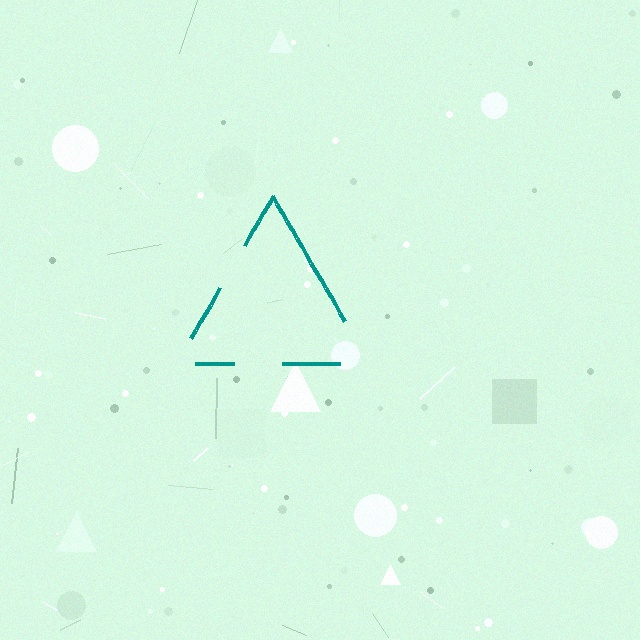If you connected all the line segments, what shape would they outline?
They would outline a triangle.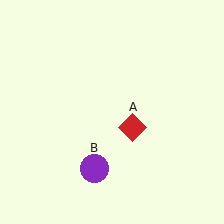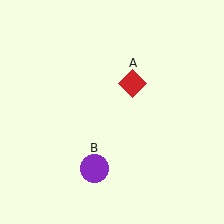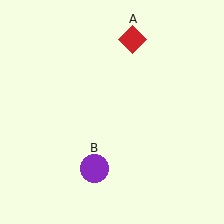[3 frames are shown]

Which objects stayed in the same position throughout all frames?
Purple circle (object B) remained stationary.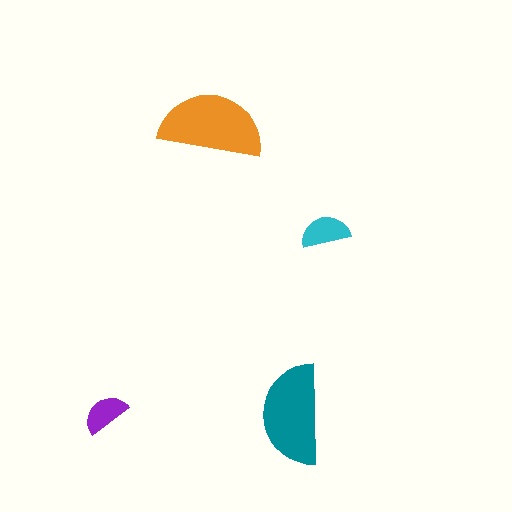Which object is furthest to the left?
The purple semicircle is leftmost.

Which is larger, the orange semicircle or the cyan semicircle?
The orange one.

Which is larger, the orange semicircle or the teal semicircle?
The orange one.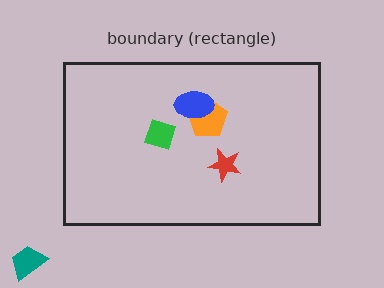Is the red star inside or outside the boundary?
Inside.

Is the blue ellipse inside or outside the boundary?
Inside.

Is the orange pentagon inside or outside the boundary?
Inside.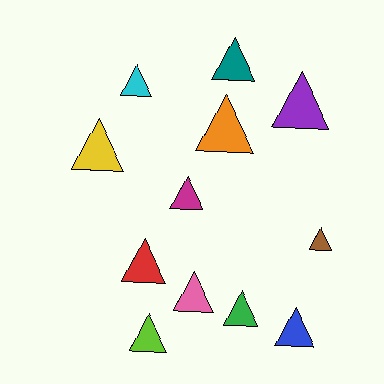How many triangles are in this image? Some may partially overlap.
There are 12 triangles.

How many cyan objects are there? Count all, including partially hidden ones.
There is 1 cyan object.